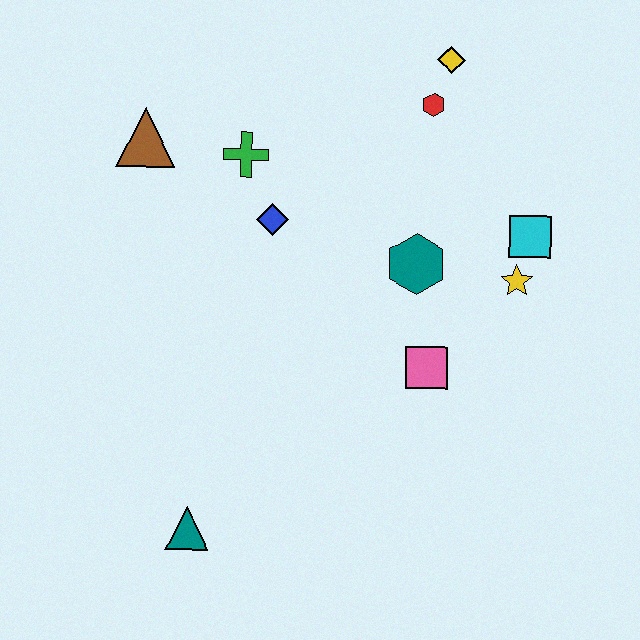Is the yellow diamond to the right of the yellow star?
No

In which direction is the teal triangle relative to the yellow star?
The teal triangle is to the left of the yellow star.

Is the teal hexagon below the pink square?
No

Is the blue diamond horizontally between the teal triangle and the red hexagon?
Yes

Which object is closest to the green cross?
The blue diamond is closest to the green cross.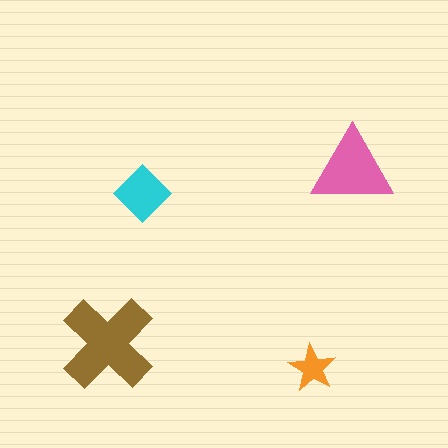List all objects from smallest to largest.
The orange star, the cyan diamond, the pink triangle, the brown cross.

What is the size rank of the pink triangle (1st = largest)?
2nd.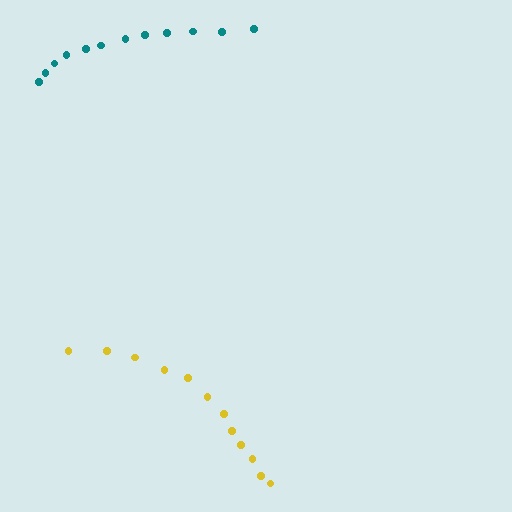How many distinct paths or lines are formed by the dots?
There are 2 distinct paths.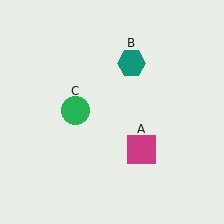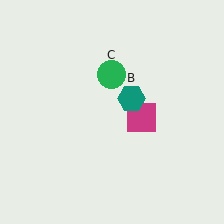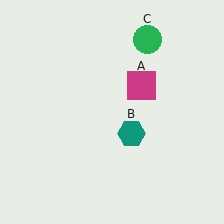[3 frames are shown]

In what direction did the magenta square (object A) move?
The magenta square (object A) moved up.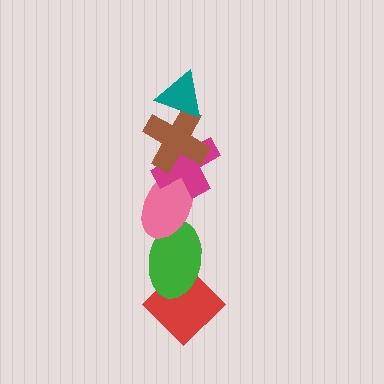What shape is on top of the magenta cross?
The brown cross is on top of the magenta cross.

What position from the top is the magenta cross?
The magenta cross is 3rd from the top.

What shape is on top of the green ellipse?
The pink ellipse is on top of the green ellipse.